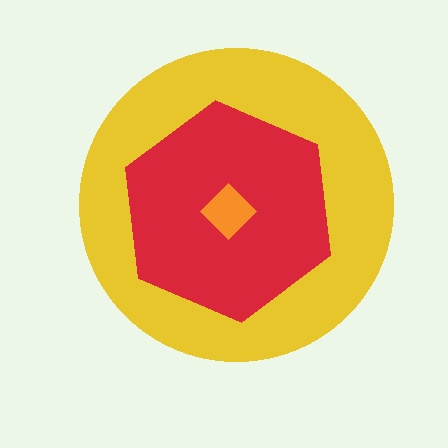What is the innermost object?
The orange diamond.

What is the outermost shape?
The yellow circle.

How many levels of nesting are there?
3.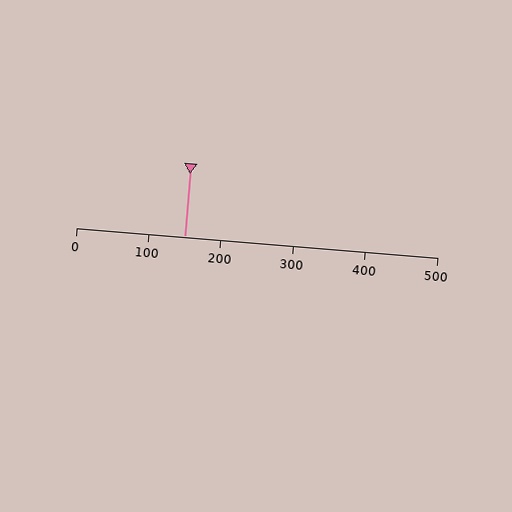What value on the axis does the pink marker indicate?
The marker indicates approximately 150.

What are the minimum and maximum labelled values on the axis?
The axis runs from 0 to 500.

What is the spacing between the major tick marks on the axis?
The major ticks are spaced 100 apart.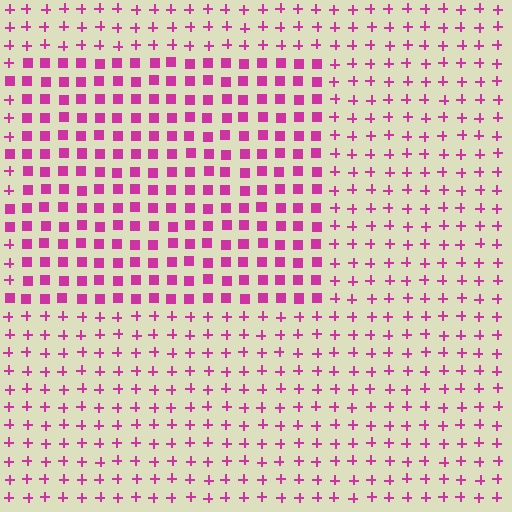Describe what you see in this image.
The image is filled with small magenta elements arranged in a uniform grid. A rectangle-shaped region contains squares, while the surrounding area contains plus signs. The boundary is defined purely by the change in element shape.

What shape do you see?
I see a rectangle.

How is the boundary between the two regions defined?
The boundary is defined by a change in element shape: squares inside vs. plus signs outside. All elements share the same color and spacing.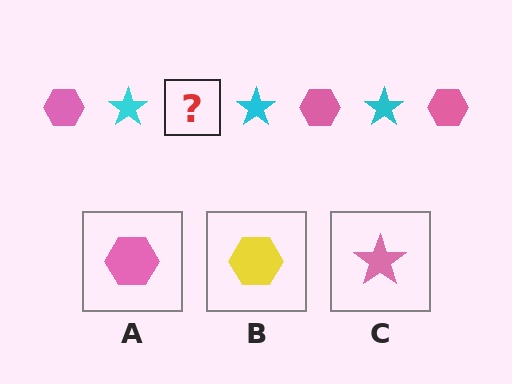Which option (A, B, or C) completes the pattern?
A.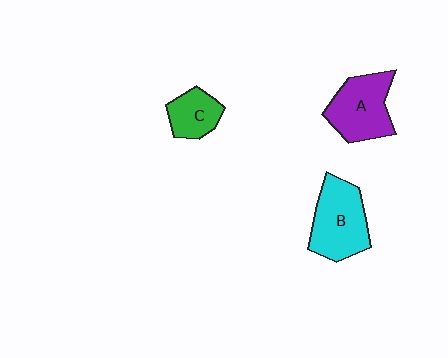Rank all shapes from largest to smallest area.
From largest to smallest: B (cyan), A (purple), C (green).